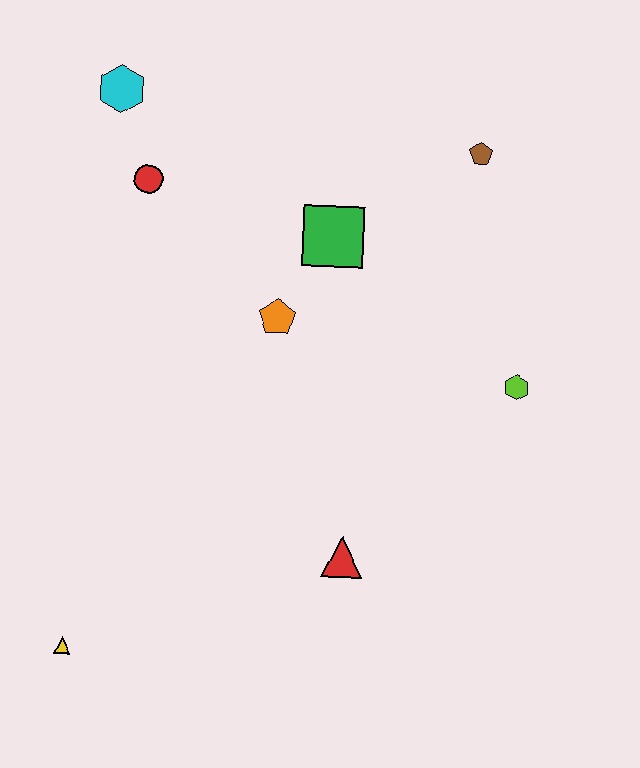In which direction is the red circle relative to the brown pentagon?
The red circle is to the left of the brown pentagon.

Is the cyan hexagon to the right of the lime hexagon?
No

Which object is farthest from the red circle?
The yellow triangle is farthest from the red circle.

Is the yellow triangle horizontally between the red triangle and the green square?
No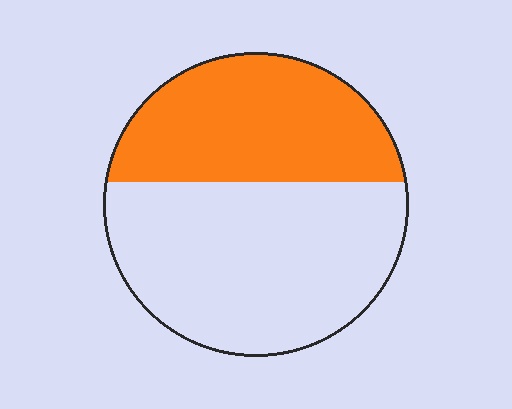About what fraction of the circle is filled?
About two fifths (2/5).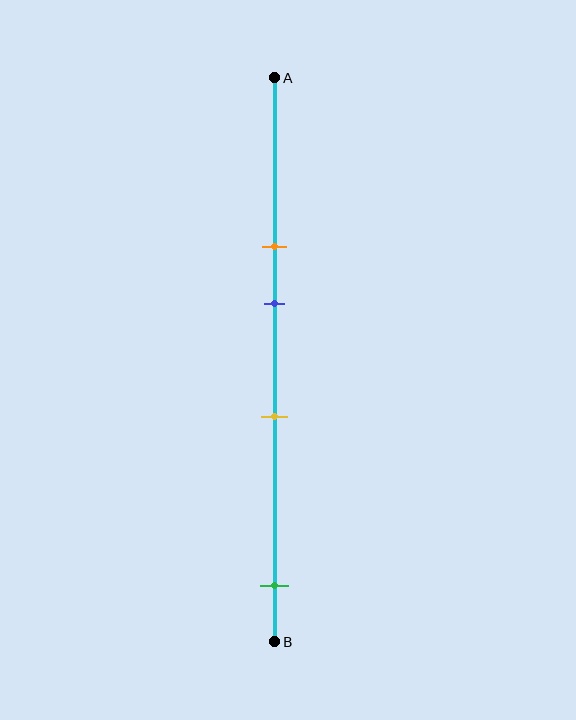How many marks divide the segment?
There are 4 marks dividing the segment.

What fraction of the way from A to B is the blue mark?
The blue mark is approximately 40% (0.4) of the way from A to B.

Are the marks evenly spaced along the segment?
No, the marks are not evenly spaced.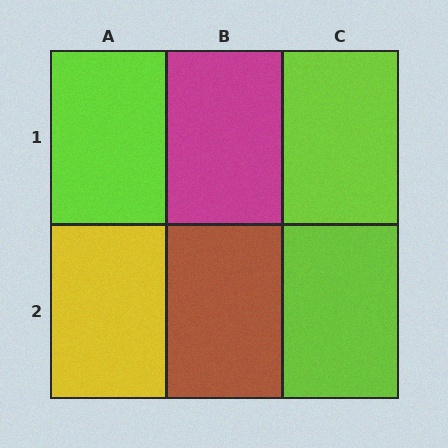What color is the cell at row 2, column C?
Lime.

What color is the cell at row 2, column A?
Yellow.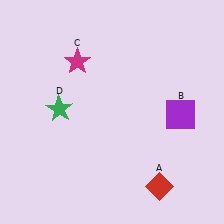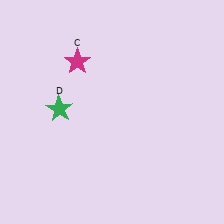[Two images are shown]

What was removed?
The red diamond (A), the purple square (B) were removed in Image 2.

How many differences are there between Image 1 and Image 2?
There are 2 differences between the two images.